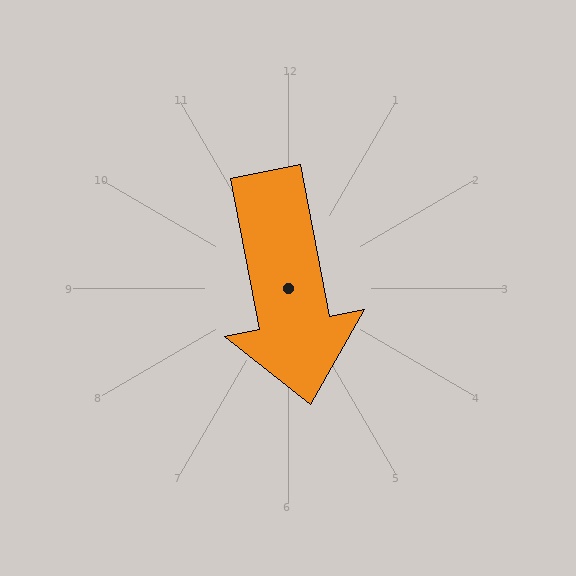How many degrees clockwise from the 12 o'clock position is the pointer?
Approximately 169 degrees.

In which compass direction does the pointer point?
South.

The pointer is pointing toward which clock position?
Roughly 6 o'clock.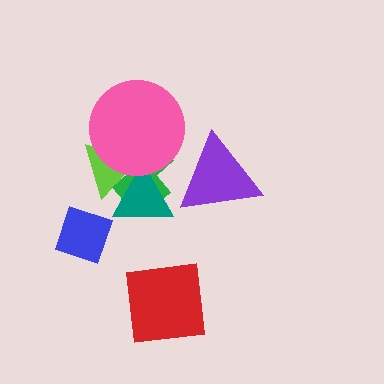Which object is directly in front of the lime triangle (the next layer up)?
The green cross is directly in front of the lime triangle.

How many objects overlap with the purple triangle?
0 objects overlap with the purple triangle.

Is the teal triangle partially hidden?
Yes, it is partially covered by another shape.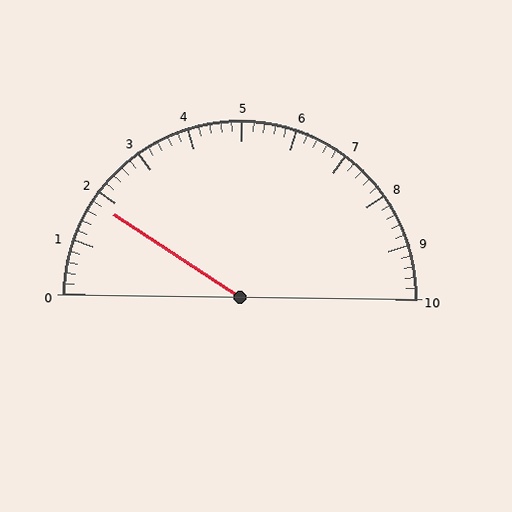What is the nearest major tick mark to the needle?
The nearest major tick mark is 2.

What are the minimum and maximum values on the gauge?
The gauge ranges from 0 to 10.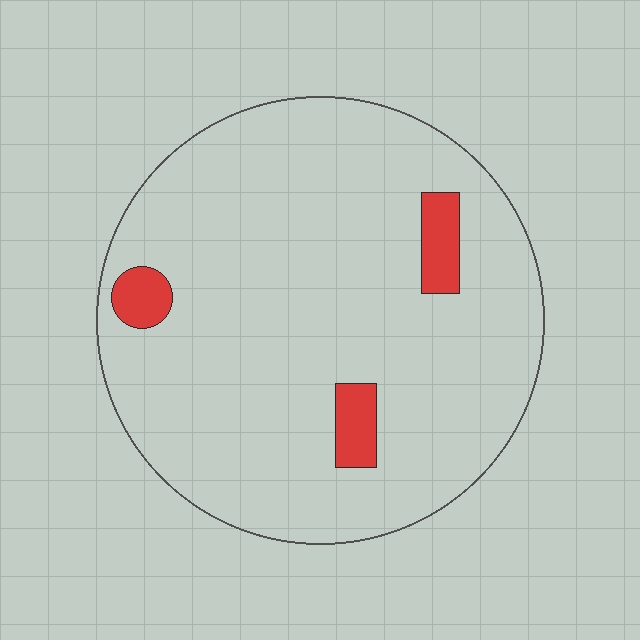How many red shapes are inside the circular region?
3.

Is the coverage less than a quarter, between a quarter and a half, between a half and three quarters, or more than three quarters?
Less than a quarter.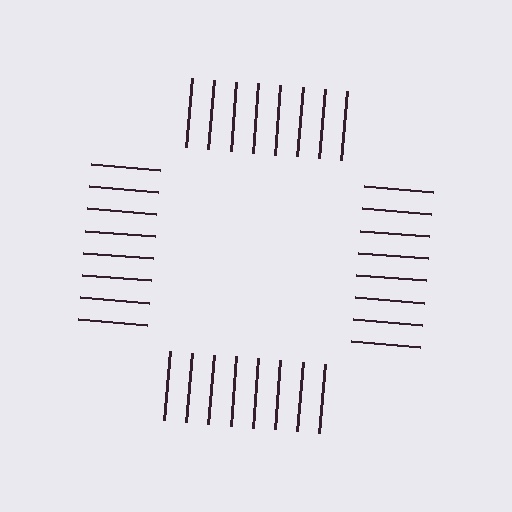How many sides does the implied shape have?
4 sides — the line-ends trace a square.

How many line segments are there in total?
32 — 8 along each of the 4 edges.